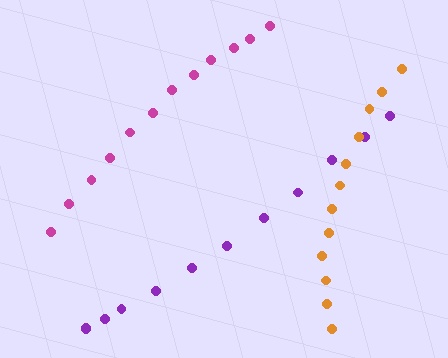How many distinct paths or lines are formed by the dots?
There are 3 distinct paths.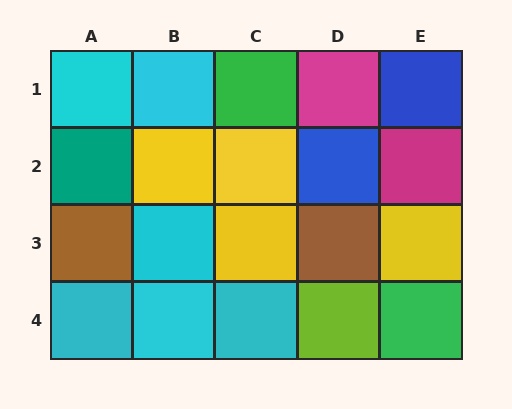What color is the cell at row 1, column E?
Blue.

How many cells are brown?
2 cells are brown.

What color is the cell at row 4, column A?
Cyan.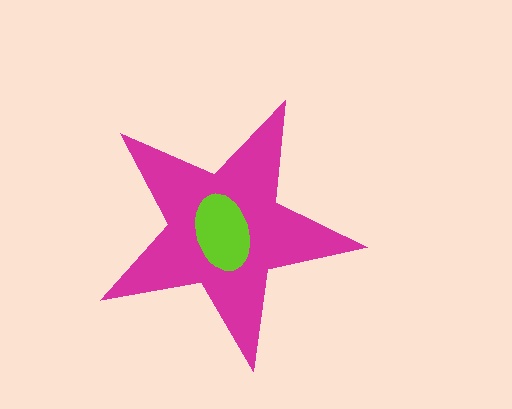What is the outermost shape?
The magenta star.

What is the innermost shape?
The lime ellipse.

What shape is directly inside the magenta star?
The lime ellipse.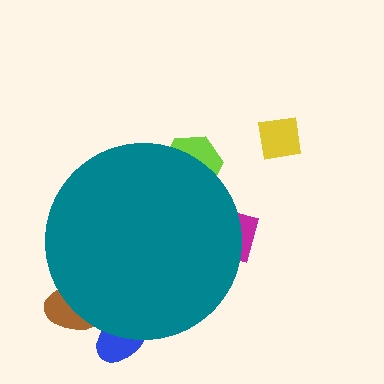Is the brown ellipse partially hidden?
Yes, the brown ellipse is partially hidden behind the teal circle.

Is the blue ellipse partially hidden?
Yes, the blue ellipse is partially hidden behind the teal circle.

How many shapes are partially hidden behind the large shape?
4 shapes are partially hidden.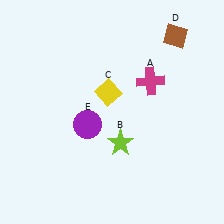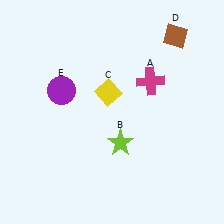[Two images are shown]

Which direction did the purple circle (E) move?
The purple circle (E) moved up.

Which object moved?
The purple circle (E) moved up.